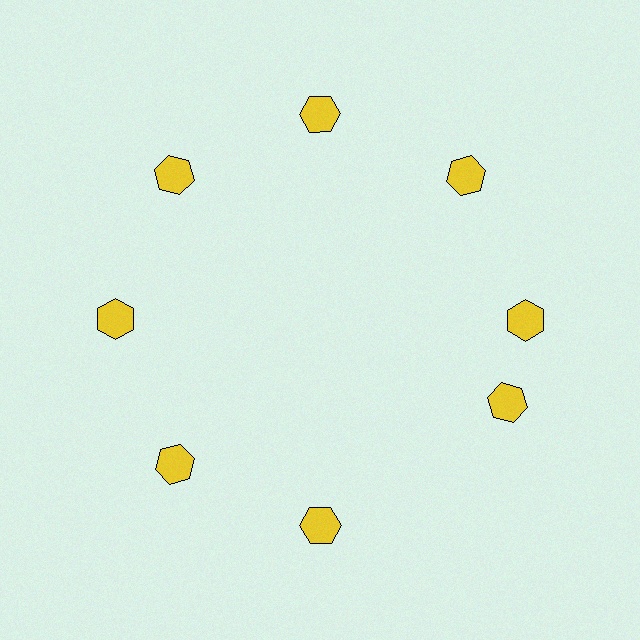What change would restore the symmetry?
The symmetry would be restored by rotating it back into even spacing with its neighbors so that all 8 hexagons sit at equal angles and equal distance from the center.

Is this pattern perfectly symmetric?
No. The 8 yellow hexagons are arranged in a ring, but one element near the 4 o'clock position is rotated out of alignment along the ring, breaking the 8-fold rotational symmetry.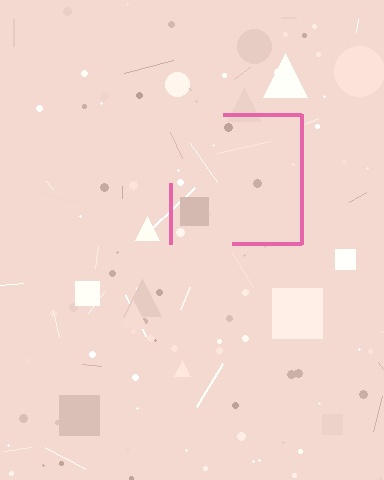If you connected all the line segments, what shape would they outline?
They would outline a square.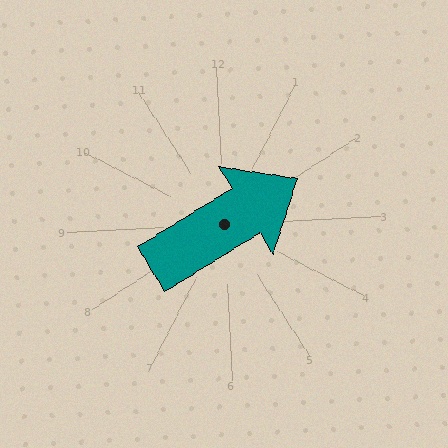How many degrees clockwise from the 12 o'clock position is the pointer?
Approximately 61 degrees.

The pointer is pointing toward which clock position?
Roughly 2 o'clock.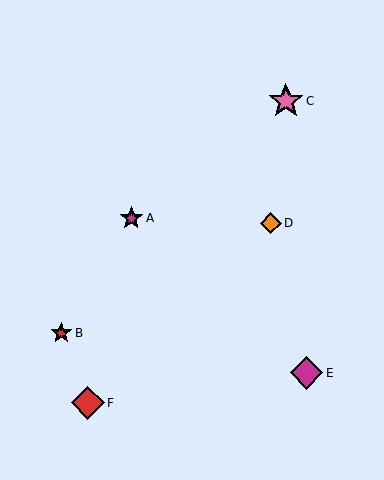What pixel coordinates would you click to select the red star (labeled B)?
Click at (61, 333) to select the red star B.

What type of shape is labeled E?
Shape E is a magenta diamond.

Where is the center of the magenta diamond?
The center of the magenta diamond is at (307, 373).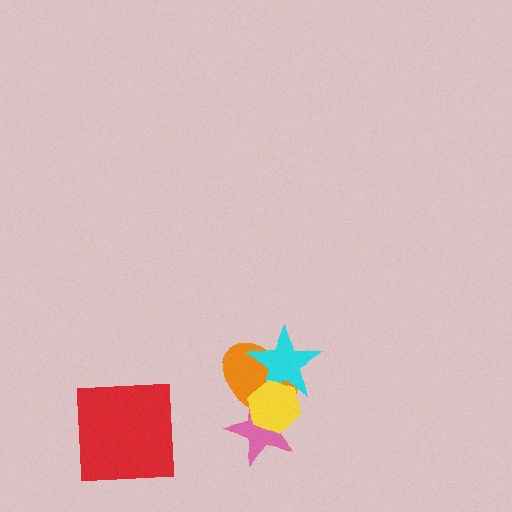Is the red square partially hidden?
No, no other shape covers it.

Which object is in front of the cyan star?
The yellow hexagon is in front of the cyan star.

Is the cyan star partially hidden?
Yes, it is partially covered by another shape.